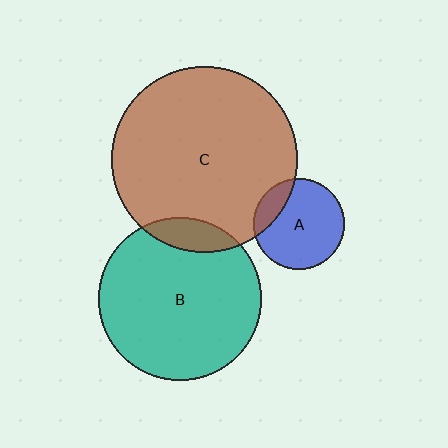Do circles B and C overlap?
Yes.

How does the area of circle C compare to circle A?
Approximately 4.2 times.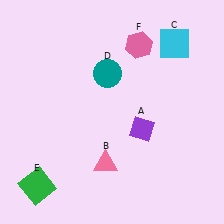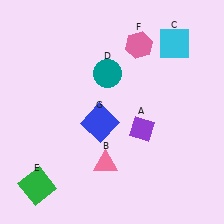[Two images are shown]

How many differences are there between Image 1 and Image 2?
There is 1 difference between the two images.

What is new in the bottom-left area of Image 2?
A blue square (G) was added in the bottom-left area of Image 2.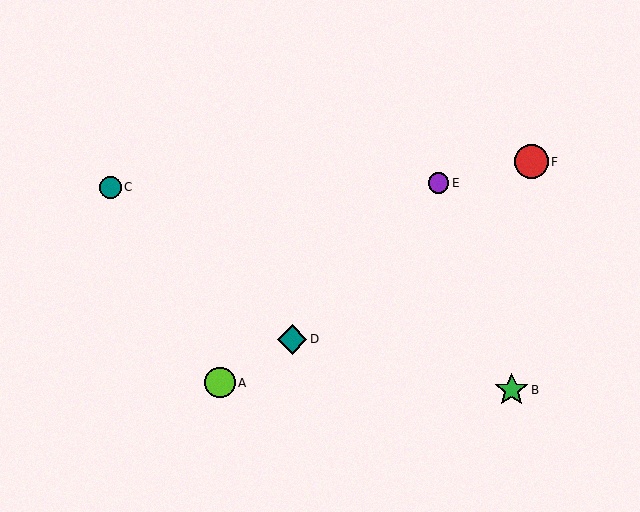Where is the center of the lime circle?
The center of the lime circle is at (220, 383).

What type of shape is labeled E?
Shape E is a purple circle.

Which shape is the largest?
The green star (labeled B) is the largest.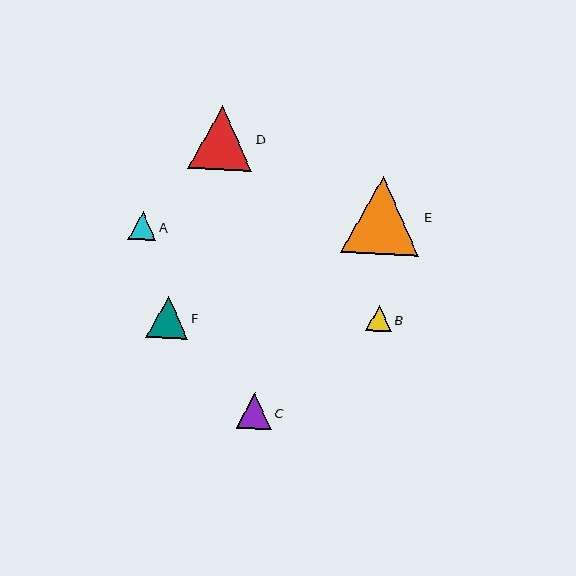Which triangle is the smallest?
Triangle B is the smallest with a size of approximately 26 pixels.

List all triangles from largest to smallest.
From largest to smallest: E, D, F, C, A, B.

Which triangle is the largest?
Triangle E is the largest with a size of approximately 78 pixels.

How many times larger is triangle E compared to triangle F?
Triangle E is approximately 1.9 times the size of triangle F.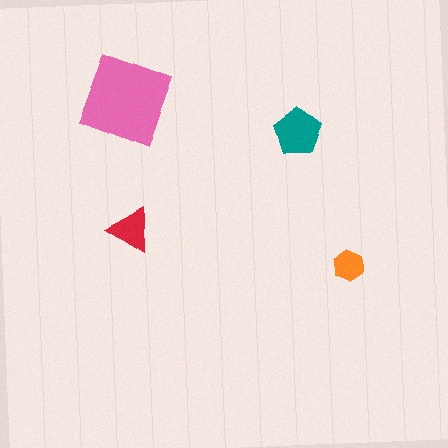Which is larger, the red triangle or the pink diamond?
The pink diamond.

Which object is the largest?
The pink diamond.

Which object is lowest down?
The orange hexagon is bottommost.